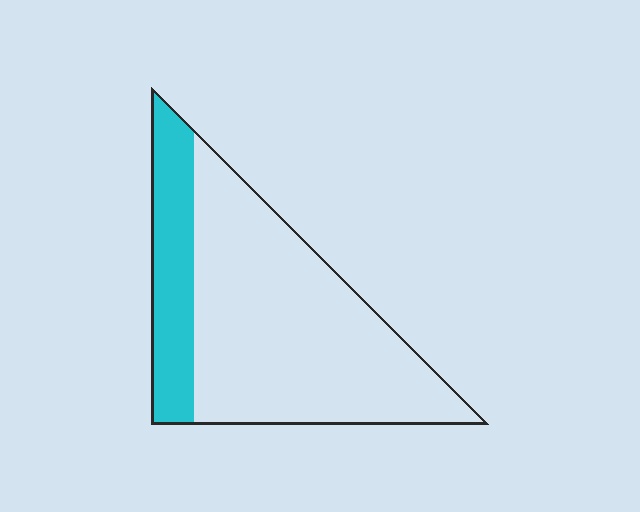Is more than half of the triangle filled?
No.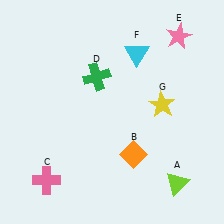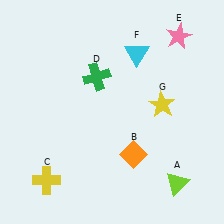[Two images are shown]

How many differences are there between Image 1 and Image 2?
There is 1 difference between the two images.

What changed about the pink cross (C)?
In Image 1, C is pink. In Image 2, it changed to yellow.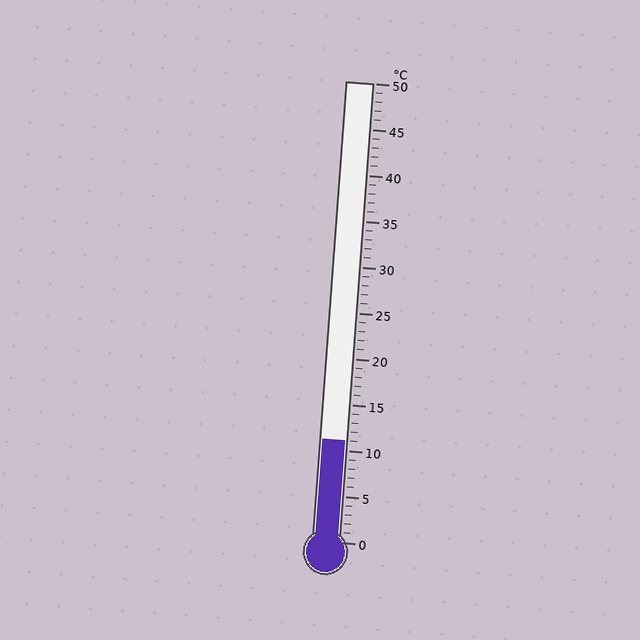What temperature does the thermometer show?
The thermometer shows approximately 11°C.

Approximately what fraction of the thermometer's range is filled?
The thermometer is filled to approximately 20% of its range.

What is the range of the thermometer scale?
The thermometer scale ranges from 0°C to 50°C.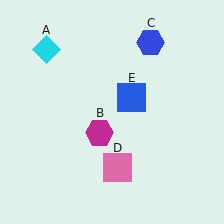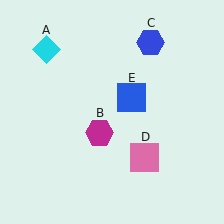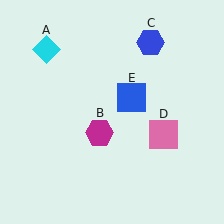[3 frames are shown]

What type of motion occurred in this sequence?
The pink square (object D) rotated counterclockwise around the center of the scene.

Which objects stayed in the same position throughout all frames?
Cyan diamond (object A) and magenta hexagon (object B) and blue hexagon (object C) and blue square (object E) remained stationary.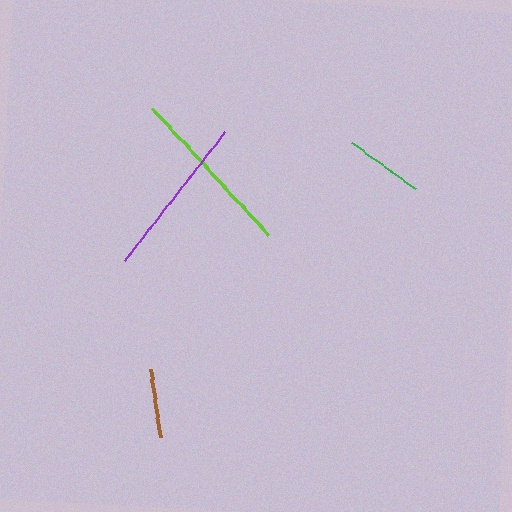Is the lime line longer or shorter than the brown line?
The lime line is longer than the brown line.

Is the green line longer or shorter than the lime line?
The lime line is longer than the green line.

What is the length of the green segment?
The green segment is approximately 78 pixels long.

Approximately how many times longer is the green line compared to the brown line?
The green line is approximately 1.1 times the length of the brown line.